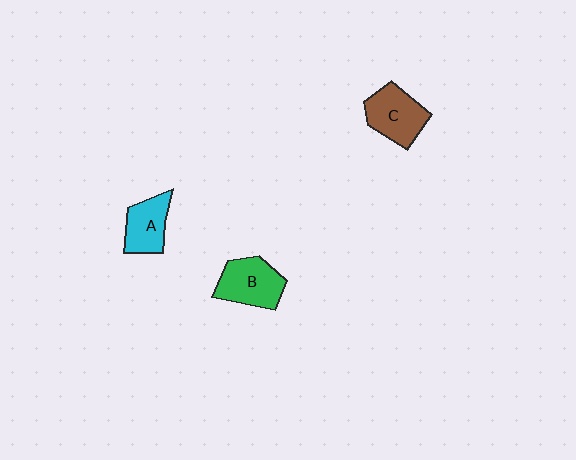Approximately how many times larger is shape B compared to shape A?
Approximately 1.2 times.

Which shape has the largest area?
Shape C (brown).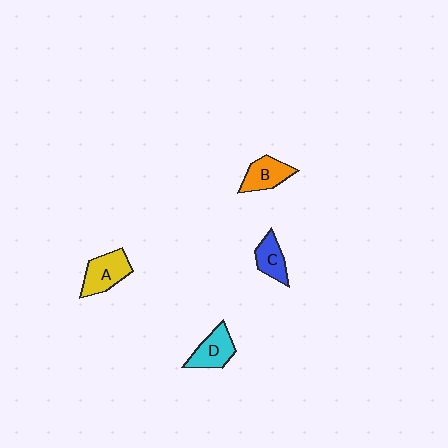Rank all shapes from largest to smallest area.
From largest to smallest: A (yellow), D (cyan), B (orange), C (blue).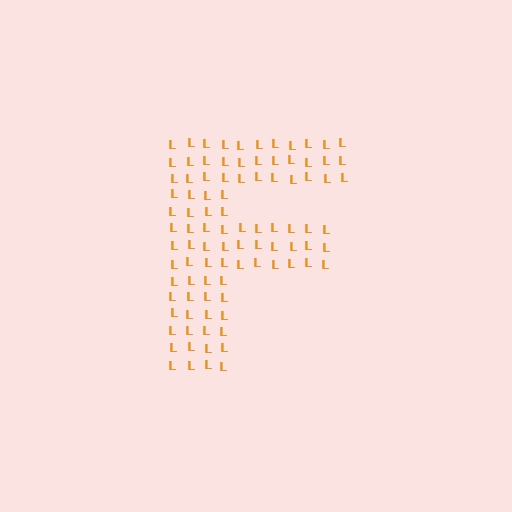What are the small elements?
The small elements are letter L's.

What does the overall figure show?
The overall figure shows the letter F.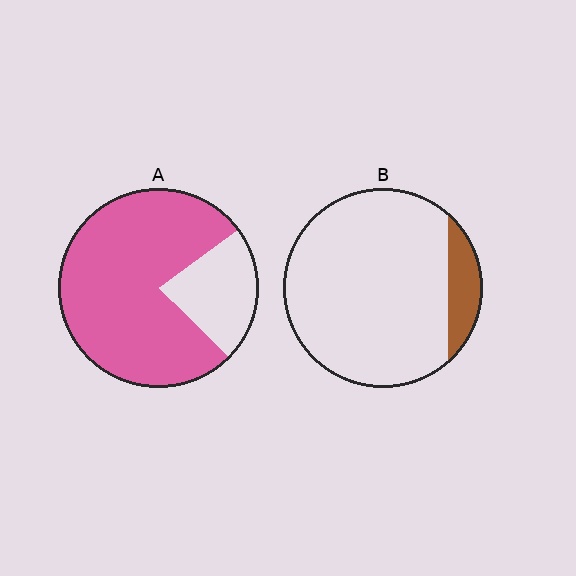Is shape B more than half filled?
No.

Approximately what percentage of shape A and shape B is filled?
A is approximately 80% and B is approximately 10%.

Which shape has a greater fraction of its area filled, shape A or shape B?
Shape A.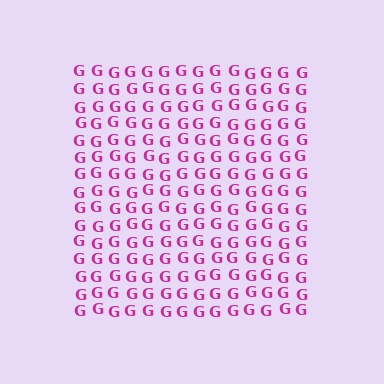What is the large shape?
The large shape is a square.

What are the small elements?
The small elements are letter G's.